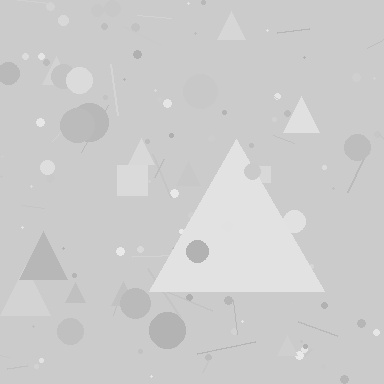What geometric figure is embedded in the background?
A triangle is embedded in the background.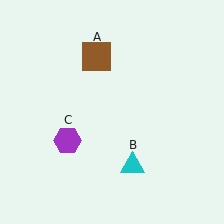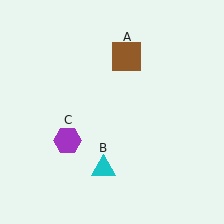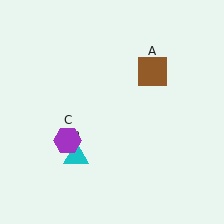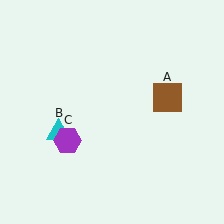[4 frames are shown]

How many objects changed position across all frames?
2 objects changed position: brown square (object A), cyan triangle (object B).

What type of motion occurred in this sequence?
The brown square (object A), cyan triangle (object B) rotated clockwise around the center of the scene.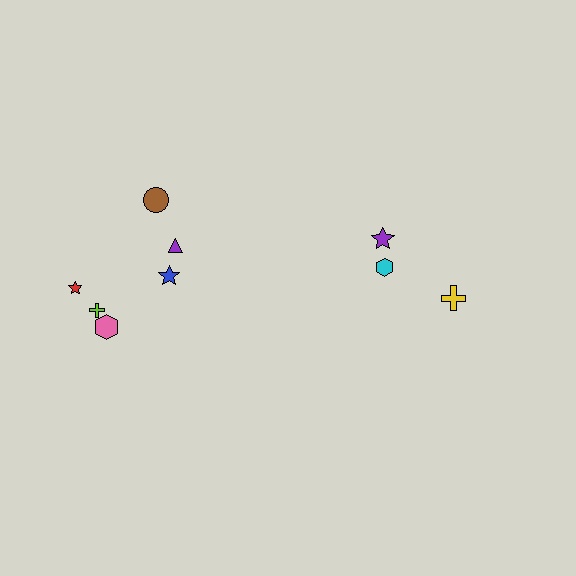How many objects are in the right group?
There are 3 objects.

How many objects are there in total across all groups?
There are 9 objects.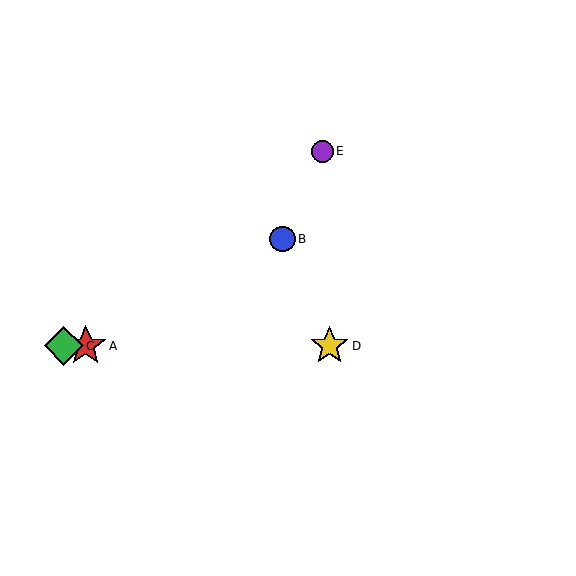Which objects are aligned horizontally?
Objects A, C, D are aligned horizontally.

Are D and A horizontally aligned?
Yes, both are at y≈346.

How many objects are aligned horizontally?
3 objects (A, C, D) are aligned horizontally.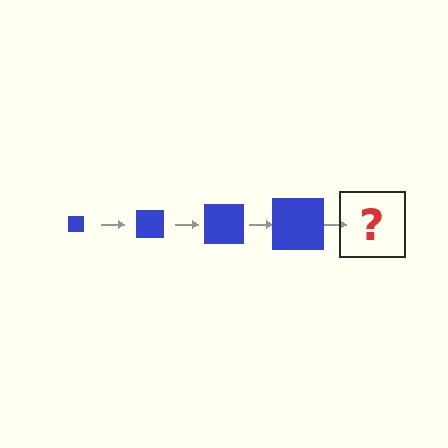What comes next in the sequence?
The next element should be a blue square, larger than the previous one.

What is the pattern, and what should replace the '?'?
The pattern is that the square gets progressively larger each step. The '?' should be a blue square, larger than the previous one.